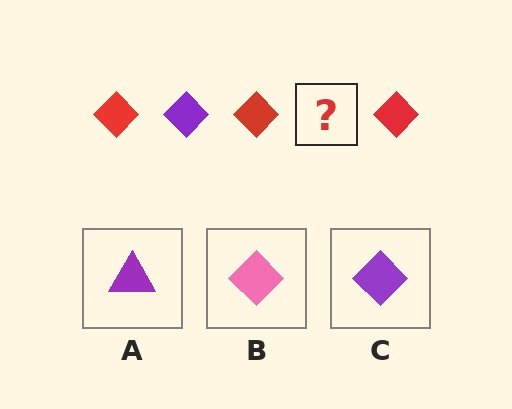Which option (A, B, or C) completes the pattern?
C.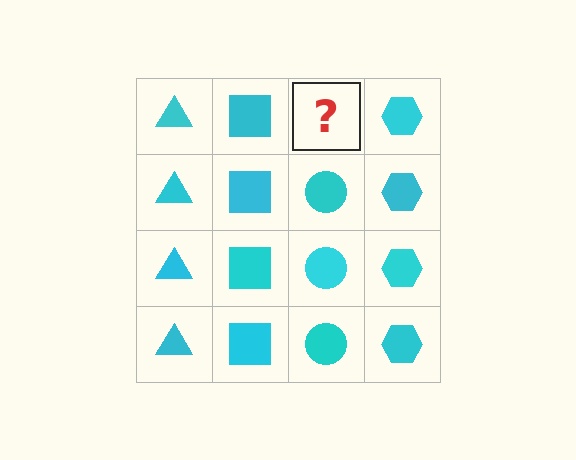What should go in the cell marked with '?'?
The missing cell should contain a cyan circle.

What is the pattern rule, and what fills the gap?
The rule is that each column has a consistent shape. The gap should be filled with a cyan circle.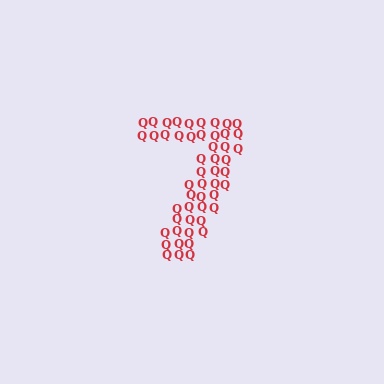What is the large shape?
The large shape is the digit 7.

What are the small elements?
The small elements are letter Q's.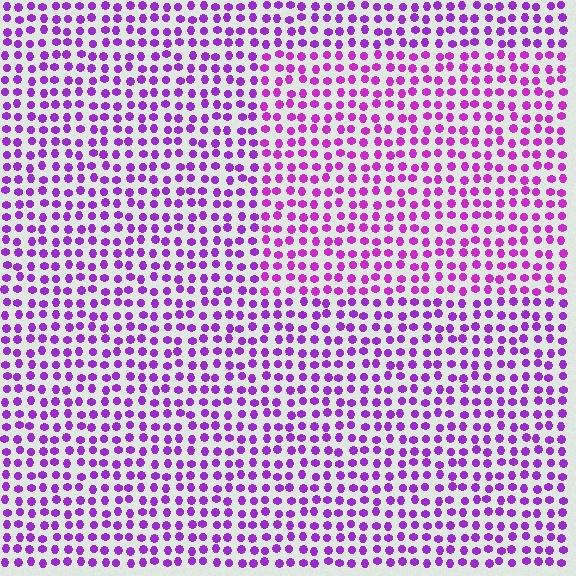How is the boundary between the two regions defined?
The boundary is defined purely by a slight shift in hue (about 18 degrees). Spacing, size, and orientation are identical on both sides.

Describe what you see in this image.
The image is filled with small purple elements in a uniform arrangement. A rectangle-shaped region is visible where the elements are tinted to a slightly different hue, forming a subtle color boundary.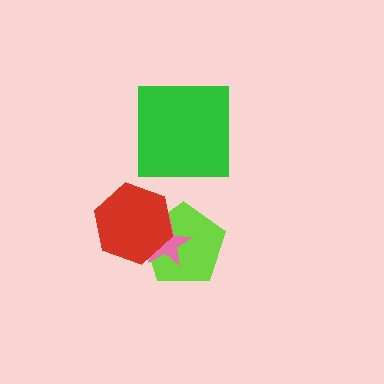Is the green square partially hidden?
No, no other shape covers it.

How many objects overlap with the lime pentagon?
2 objects overlap with the lime pentagon.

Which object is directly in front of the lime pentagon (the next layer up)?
The pink star is directly in front of the lime pentagon.